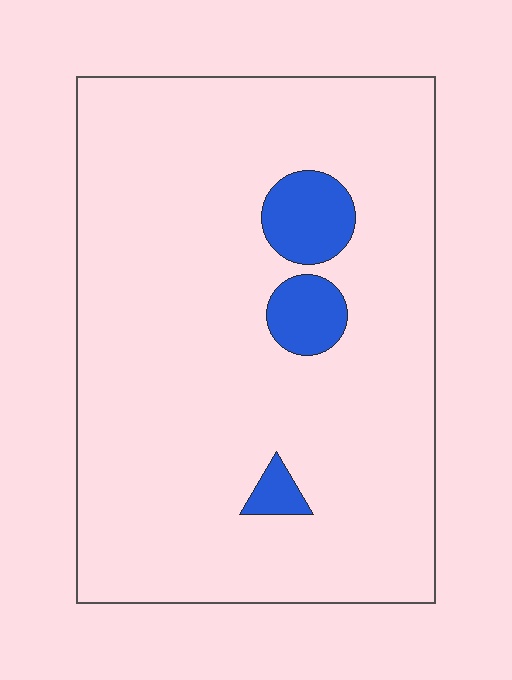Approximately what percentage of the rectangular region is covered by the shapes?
Approximately 10%.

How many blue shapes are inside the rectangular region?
3.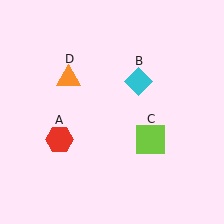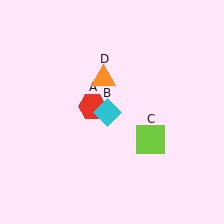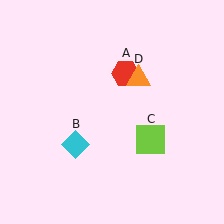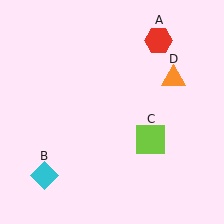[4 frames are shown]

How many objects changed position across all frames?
3 objects changed position: red hexagon (object A), cyan diamond (object B), orange triangle (object D).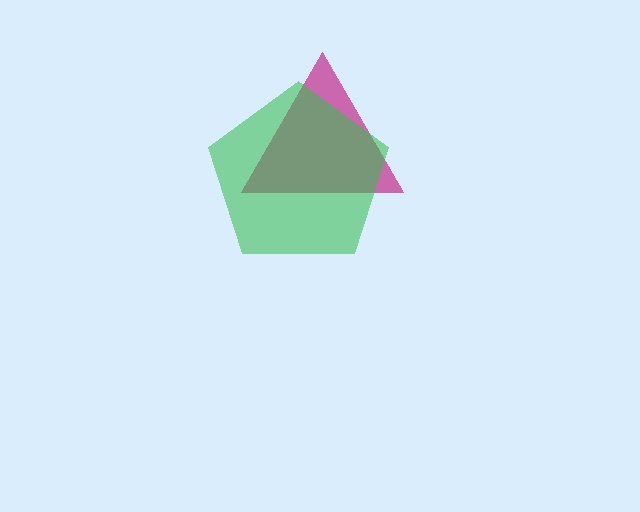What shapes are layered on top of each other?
The layered shapes are: a magenta triangle, a green pentagon.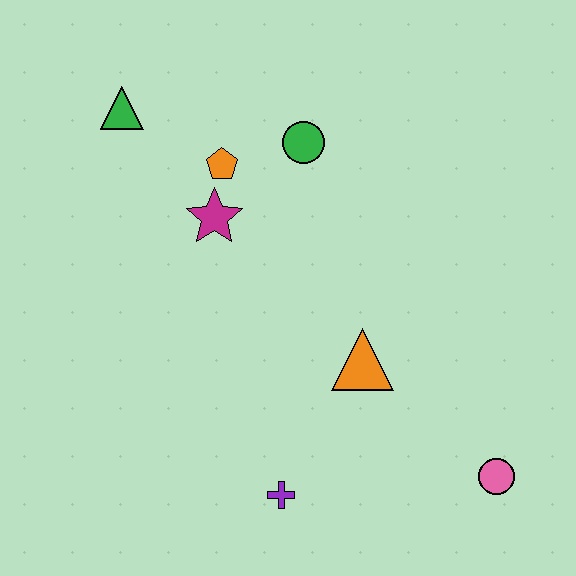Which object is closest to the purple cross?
The orange triangle is closest to the purple cross.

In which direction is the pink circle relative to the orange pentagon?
The pink circle is below the orange pentagon.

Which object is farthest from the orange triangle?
The green triangle is farthest from the orange triangle.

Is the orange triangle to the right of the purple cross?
Yes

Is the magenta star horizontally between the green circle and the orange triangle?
No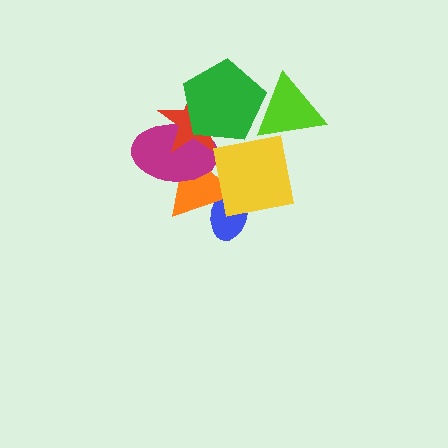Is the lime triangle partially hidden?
Yes, it is partially covered by another shape.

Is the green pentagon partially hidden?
Yes, it is partially covered by another shape.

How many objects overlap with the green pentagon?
4 objects overlap with the green pentagon.